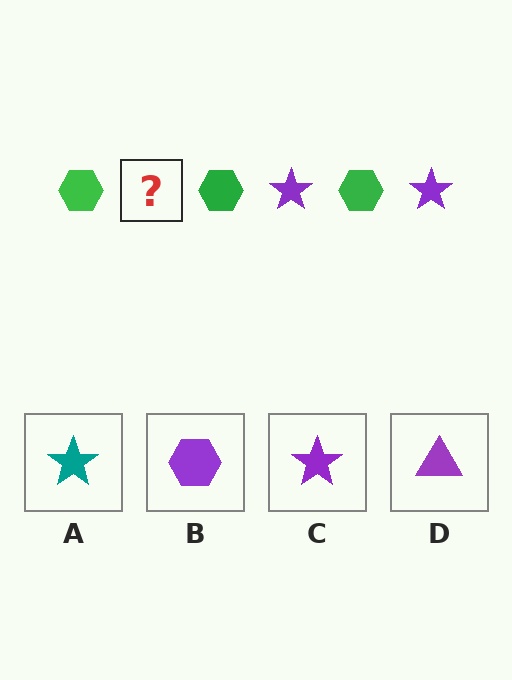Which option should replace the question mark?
Option C.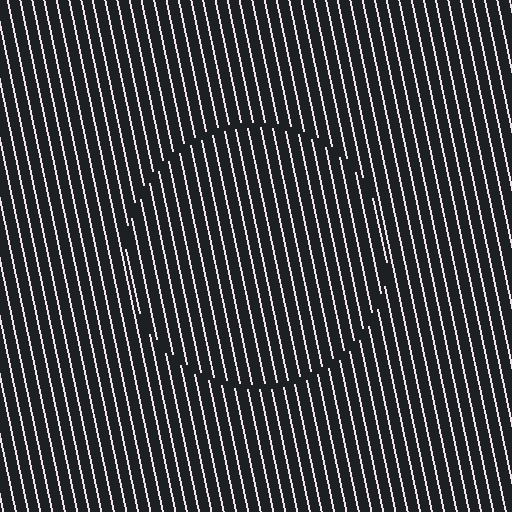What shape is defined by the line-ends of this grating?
An illusory circle. The interior of the shape contains the same grating, shifted by half a period — the contour is defined by the phase discontinuity where line-ends from the inner and outer gratings abut.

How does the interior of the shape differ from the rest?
The interior of the shape contains the same grating, shifted by half a period — the contour is defined by the phase discontinuity where line-ends from the inner and outer gratings abut.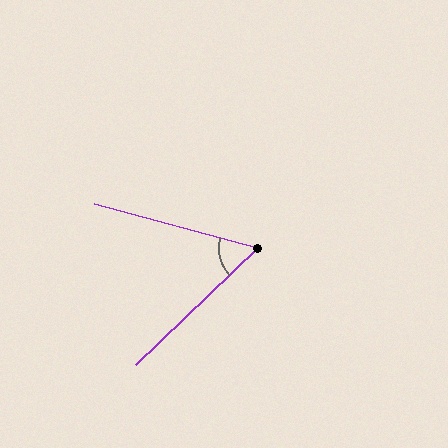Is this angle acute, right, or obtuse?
It is acute.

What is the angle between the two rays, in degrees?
Approximately 59 degrees.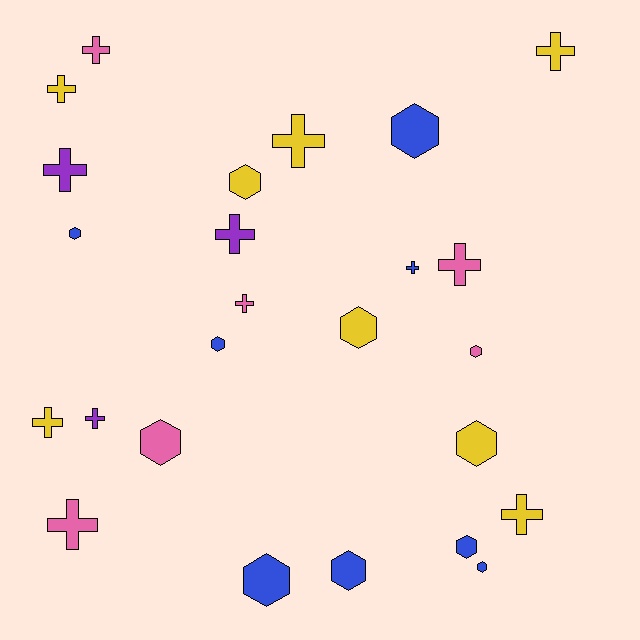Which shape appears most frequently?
Cross, with 13 objects.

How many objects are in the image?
There are 25 objects.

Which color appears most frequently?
Blue, with 8 objects.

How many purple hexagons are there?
There are no purple hexagons.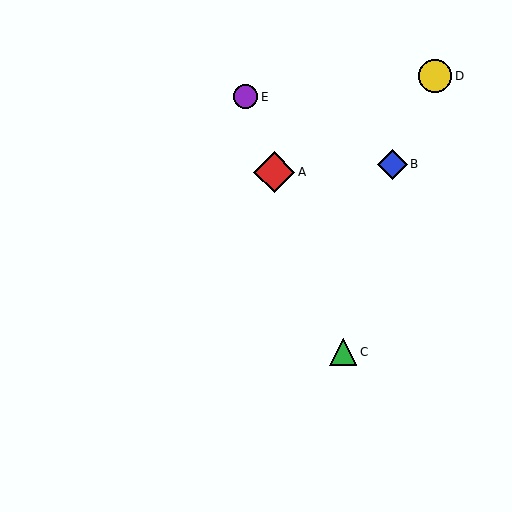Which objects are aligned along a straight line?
Objects A, C, E are aligned along a straight line.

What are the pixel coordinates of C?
Object C is at (343, 352).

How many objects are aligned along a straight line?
3 objects (A, C, E) are aligned along a straight line.